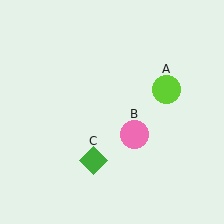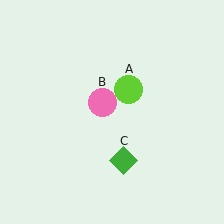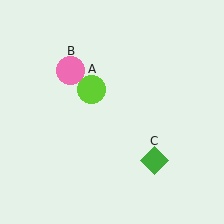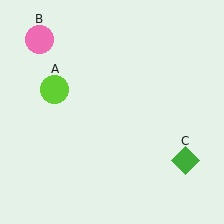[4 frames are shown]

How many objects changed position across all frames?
3 objects changed position: lime circle (object A), pink circle (object B), green diamond (object C).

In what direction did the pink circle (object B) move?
The pink circle (object B) moved up and to the left.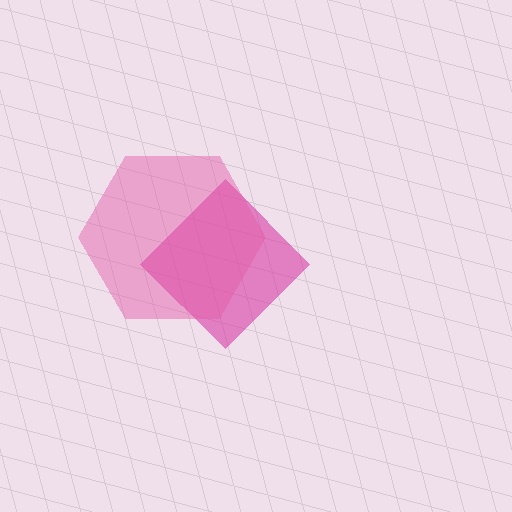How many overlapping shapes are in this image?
There are 2 overlapping shapes in the image.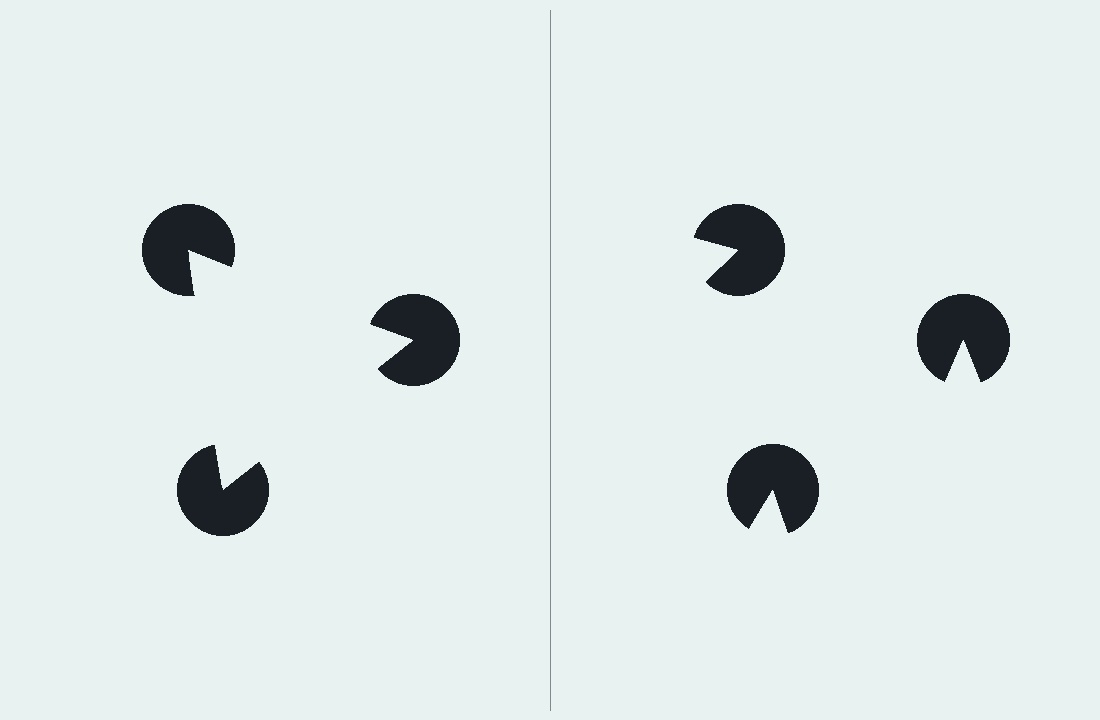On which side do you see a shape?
An illusory triangle appears on the left side. On the right side the wedge cuts are rotated, so no coherent shape forms.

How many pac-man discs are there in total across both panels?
6 — 3 on each side.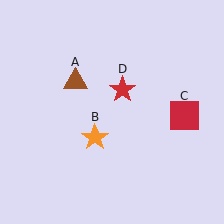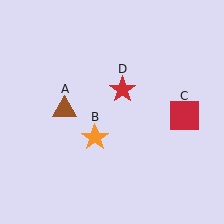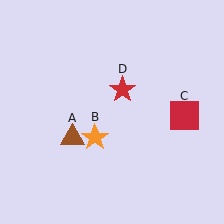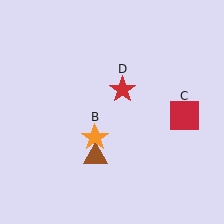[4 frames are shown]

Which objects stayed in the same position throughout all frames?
Orange star (object B) and red square (object C) and red star (object D) remained stationary.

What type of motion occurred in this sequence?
The brown triangle (object A) rotated counterclockwise around the center of the scene.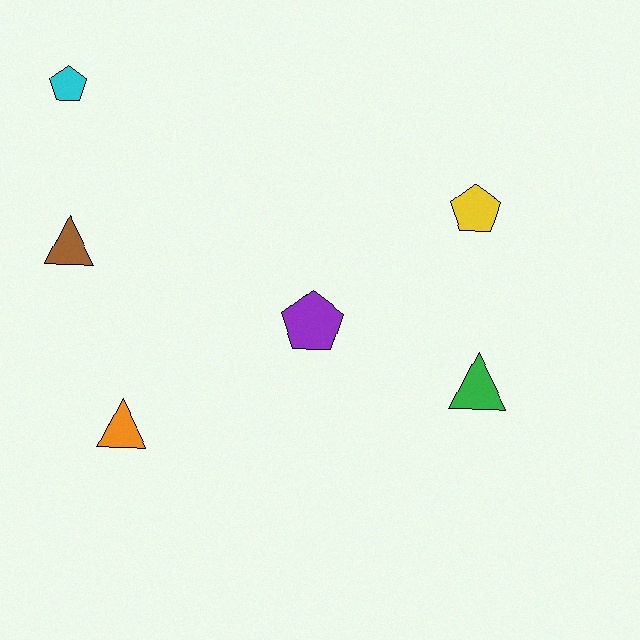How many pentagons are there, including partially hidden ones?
There are 3 pentagons.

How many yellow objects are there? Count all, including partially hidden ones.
There is 1 yellow object.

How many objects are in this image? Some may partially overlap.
There are 6 objects.